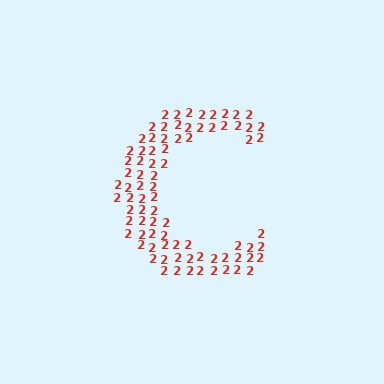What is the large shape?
The large shape is the letter C.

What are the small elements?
The small elements are digit 2's.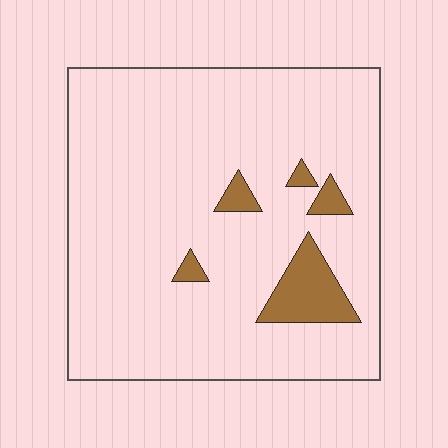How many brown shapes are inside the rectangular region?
5.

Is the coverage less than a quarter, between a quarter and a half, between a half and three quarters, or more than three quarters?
Less than a quarter.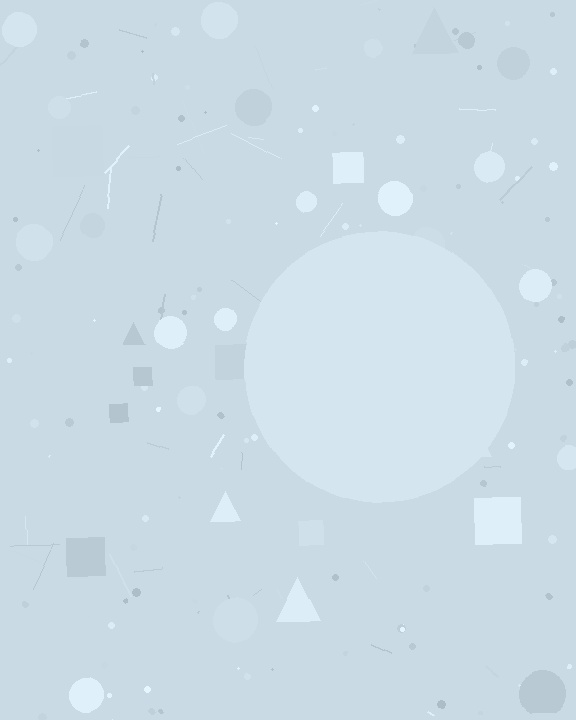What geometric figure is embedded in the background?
A circle is embedded in the background.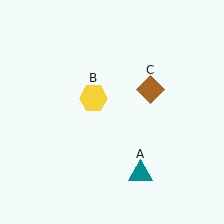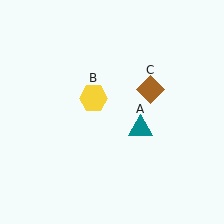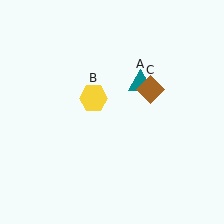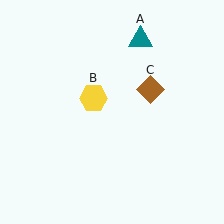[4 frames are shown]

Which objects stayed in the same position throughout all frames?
Yellow hexagon (object B) and brown diamond (object C) remained stationary.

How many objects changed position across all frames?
1 object changed position: teal triangle (object A).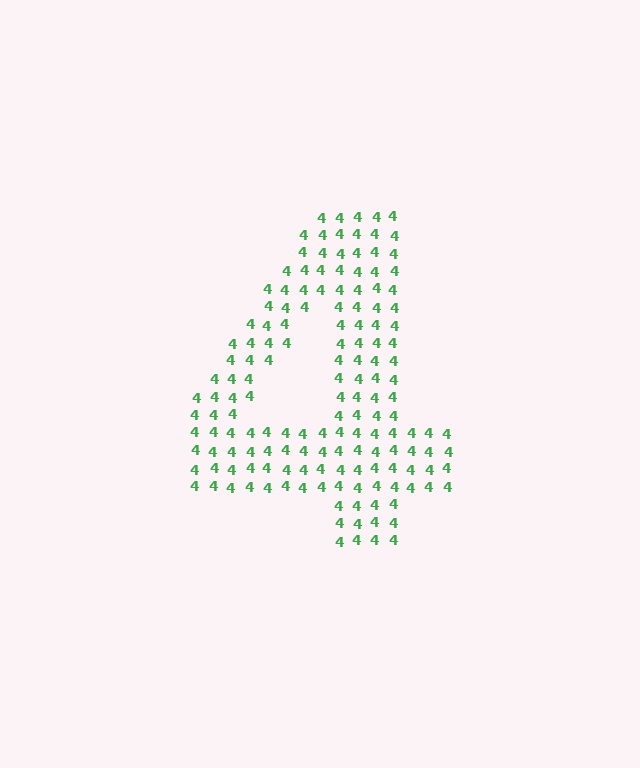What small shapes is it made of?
It is made of small digit 4's.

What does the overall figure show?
The overall figure shows the digit 4.